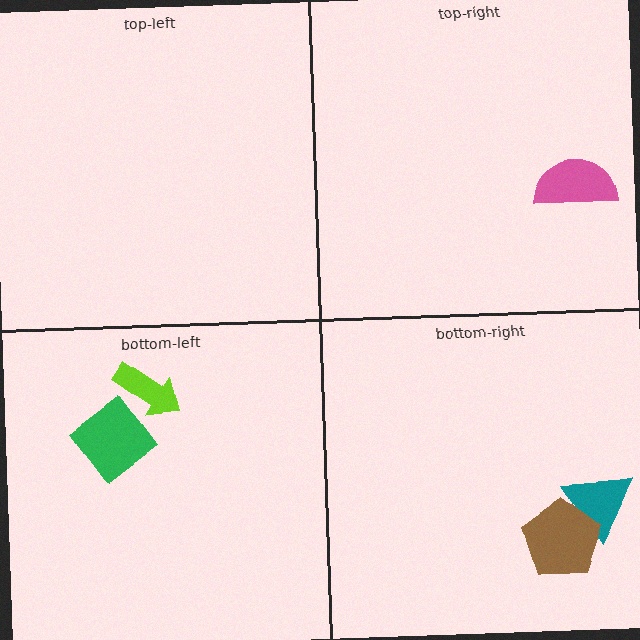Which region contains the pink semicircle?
The top-right region.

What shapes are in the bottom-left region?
The green diamond, the lime arrow.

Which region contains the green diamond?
The bottom-left region.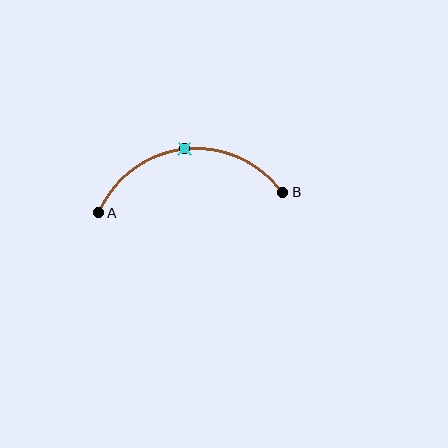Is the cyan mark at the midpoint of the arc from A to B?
Yes. The cyan mark lies on the arc at equal arc-length from both A and B — it is the arc midpoint.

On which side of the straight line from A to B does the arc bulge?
The arc bulges above the straight line connecting A and B.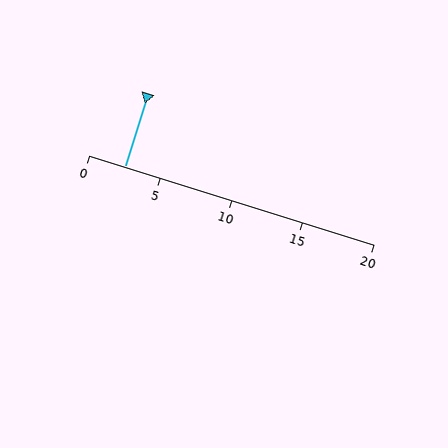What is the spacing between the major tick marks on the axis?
The major ticks are spaced 5 apart.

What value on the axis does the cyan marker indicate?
The marker indicates approximately 2.5.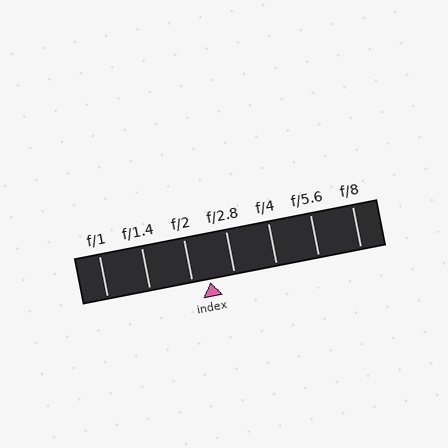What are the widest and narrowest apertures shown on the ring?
The widest aperture shown is f/1 and the narrowest is f/8.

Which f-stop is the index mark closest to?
The index mark is closest to f/2.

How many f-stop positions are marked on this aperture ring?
There are 7 f-stop positions marked.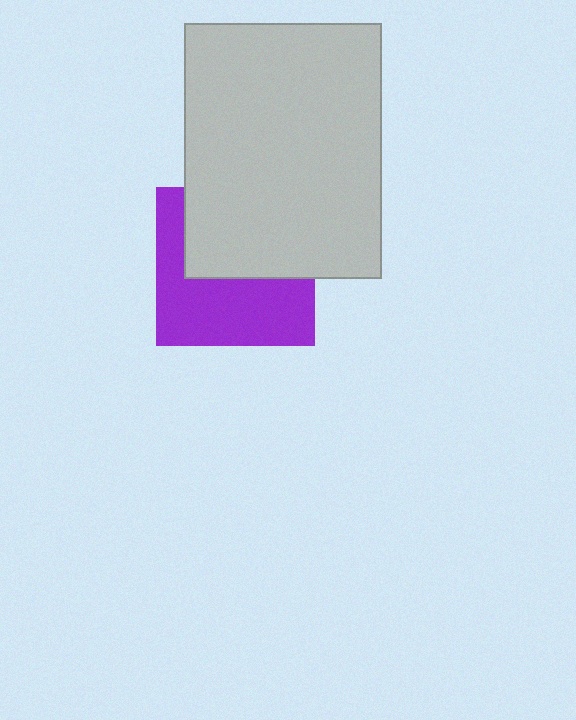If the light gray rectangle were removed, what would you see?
You would see the complete purple square.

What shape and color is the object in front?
The object in front is a light gray rectangle.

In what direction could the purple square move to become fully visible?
The purple square could move down. That would shift it out from behind the light gray rectangle entirely.